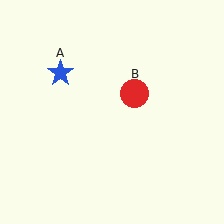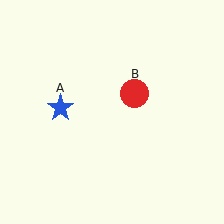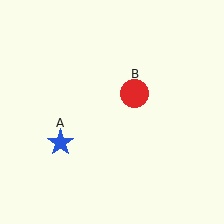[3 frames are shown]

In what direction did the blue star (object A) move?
The blue star (object A) moved down.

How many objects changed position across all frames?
1 object changed position: blue star (object A).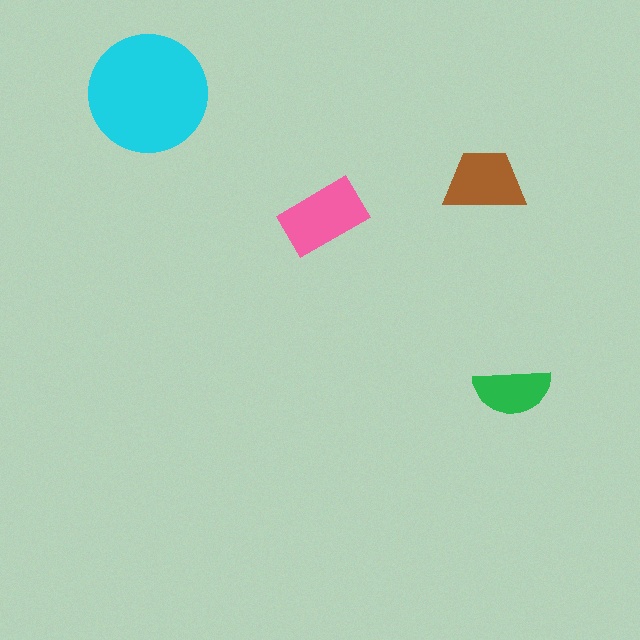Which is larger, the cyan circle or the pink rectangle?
The cyan circle.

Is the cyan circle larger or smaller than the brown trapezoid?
Larger.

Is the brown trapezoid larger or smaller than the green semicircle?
Larger.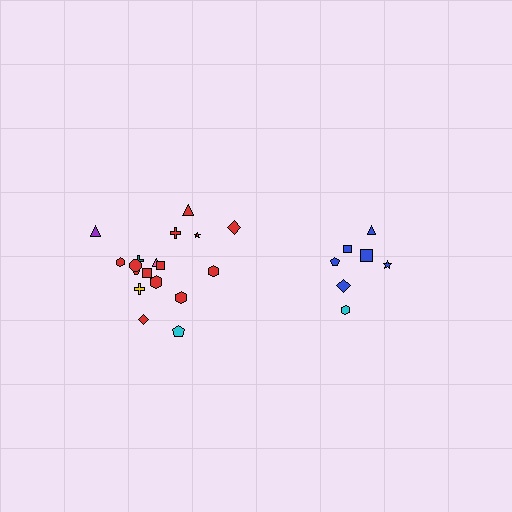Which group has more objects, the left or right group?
The left group.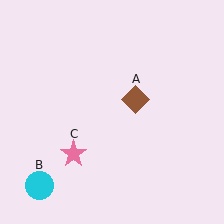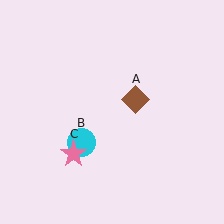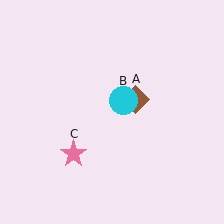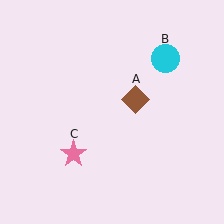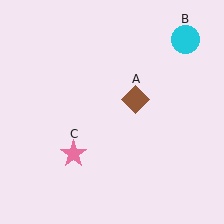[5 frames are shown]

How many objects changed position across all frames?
1 object changed position: cyan circle (object B).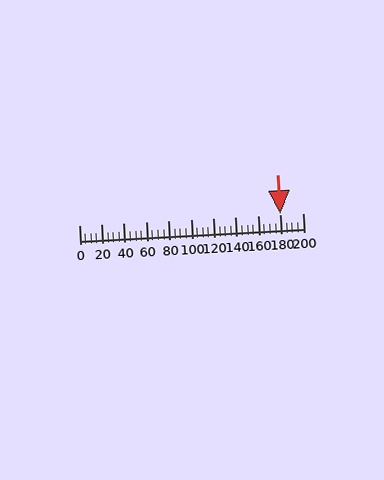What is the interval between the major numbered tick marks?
The major tick marks are spaced 20 units apart.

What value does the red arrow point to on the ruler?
The red arrow points to approximately 180.